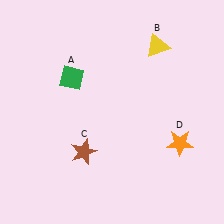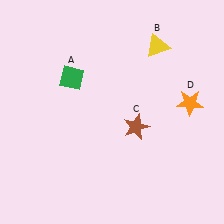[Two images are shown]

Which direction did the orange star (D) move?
The orange star (D) moved up.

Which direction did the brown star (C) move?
The brown star (C) moved right.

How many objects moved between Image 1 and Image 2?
2 objects moved between the two images.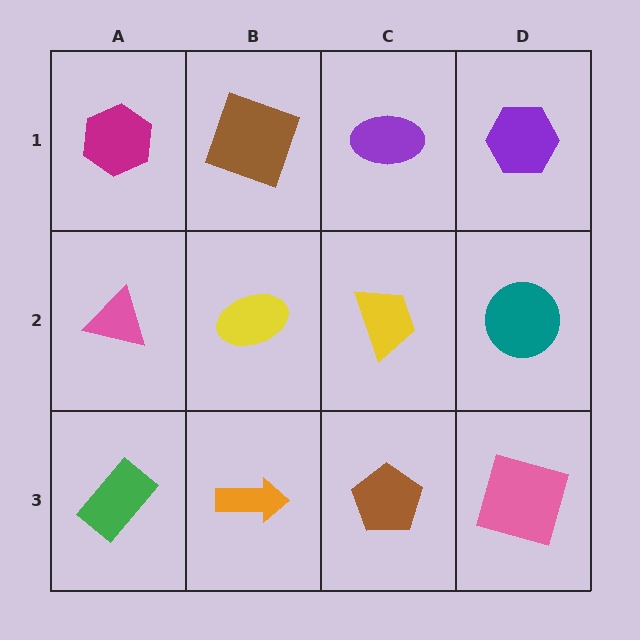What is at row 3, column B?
An orange arrow.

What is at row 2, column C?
A yellow trapezoid.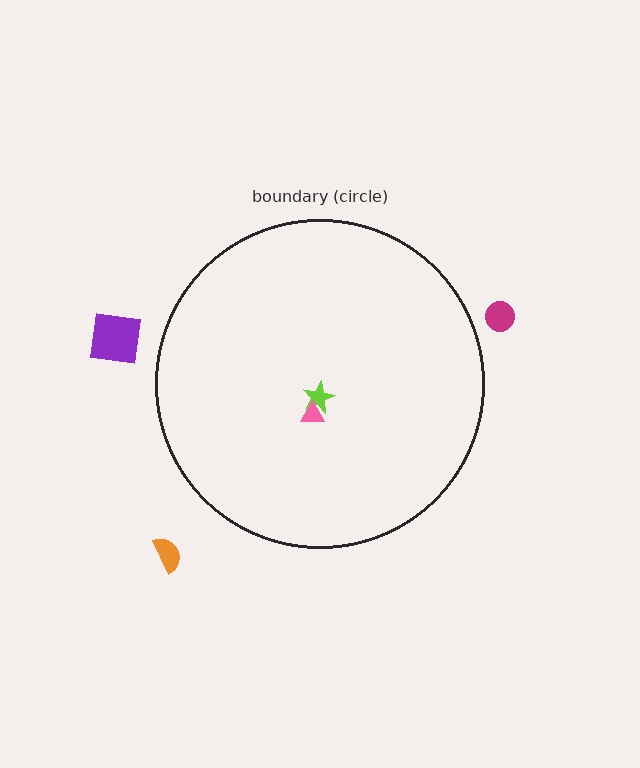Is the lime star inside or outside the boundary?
Inside.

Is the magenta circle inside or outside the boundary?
Outside.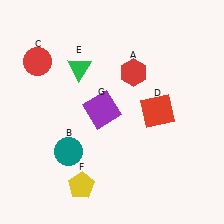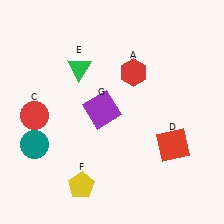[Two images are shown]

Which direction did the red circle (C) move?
The red circle (C) moved down.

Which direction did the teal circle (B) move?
The teal circle (B) moved left.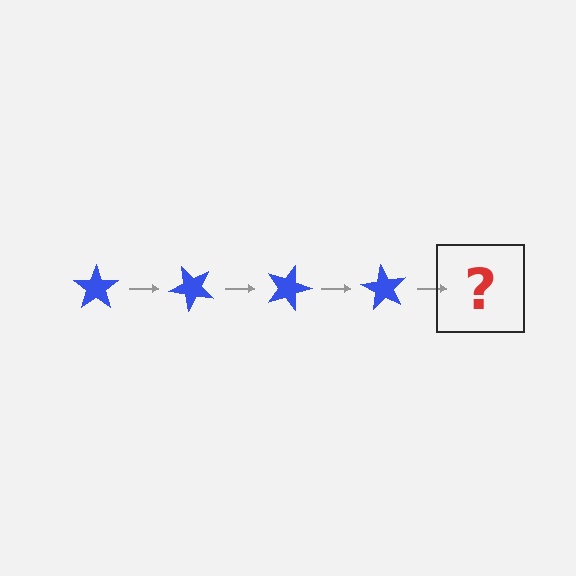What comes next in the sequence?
The next element should be a blue star rotated 180 degrees.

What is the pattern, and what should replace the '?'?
The pattern is that the star rotates 45 degrees each step. The '?' should be a blue star rotated 180 degrees.